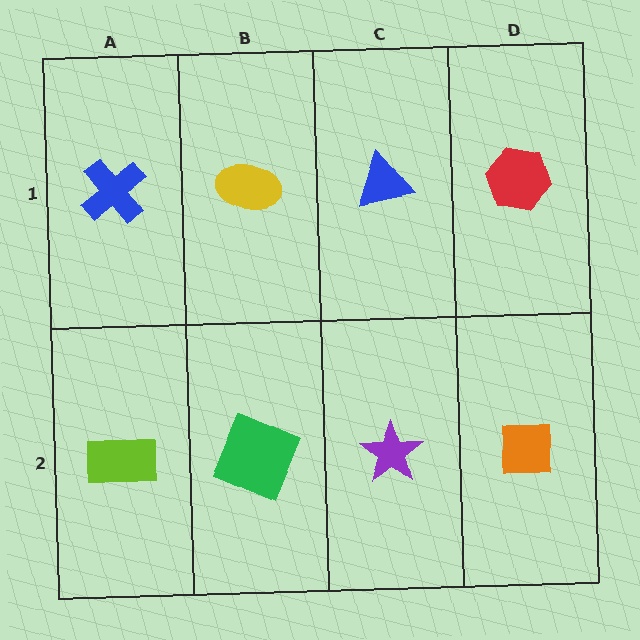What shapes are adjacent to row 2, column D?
A red hexagon (row 1, column D), a purple star (row 2, column C).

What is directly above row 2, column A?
A blue cross.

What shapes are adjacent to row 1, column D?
An orange square (row 2, column D), a blue triangle (row 1, column C).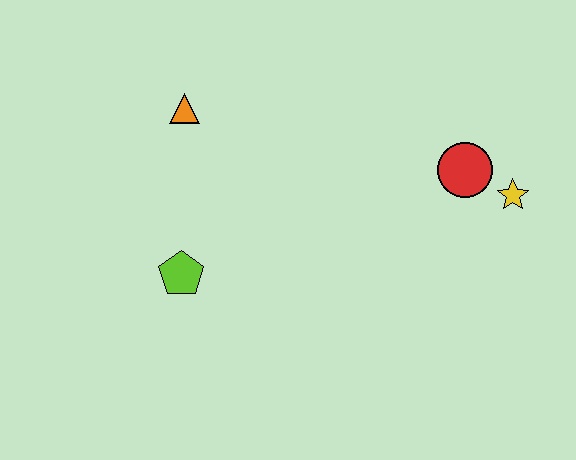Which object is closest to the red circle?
The yellow star is closest to the red circle.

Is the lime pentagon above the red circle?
No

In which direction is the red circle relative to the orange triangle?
The red circle is to the right of the orange triangle.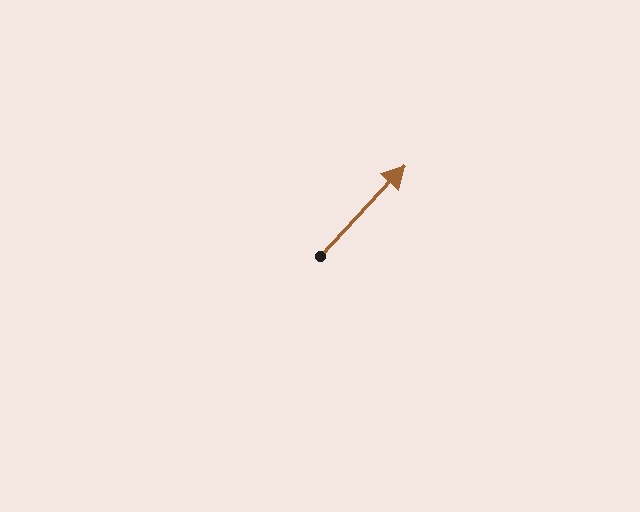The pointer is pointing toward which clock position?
Roughly 1 o'clock.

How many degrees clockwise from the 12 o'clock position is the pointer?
Approximately 43 degrees.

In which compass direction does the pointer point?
Northeast.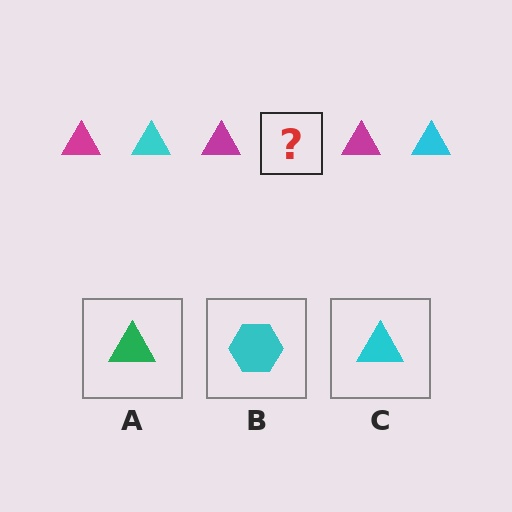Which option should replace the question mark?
Option C.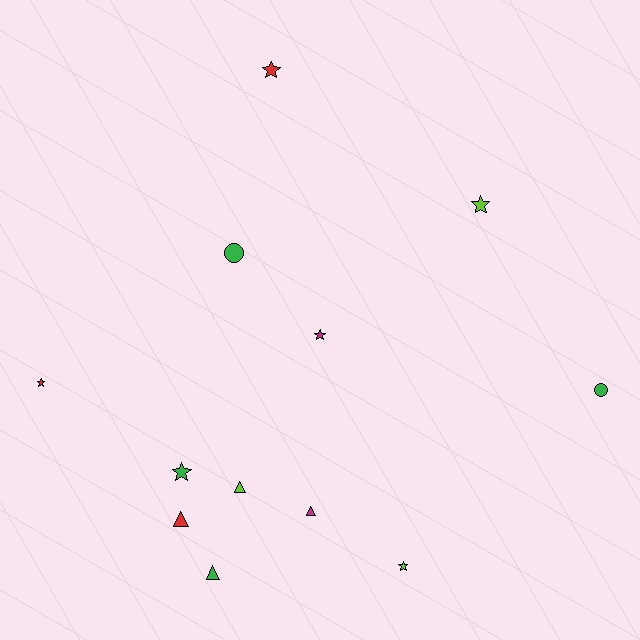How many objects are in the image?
There are 12 objects.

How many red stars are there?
There are 2 red stars.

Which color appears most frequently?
Green, with 4 objects.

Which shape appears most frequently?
Star, with 6 objects.